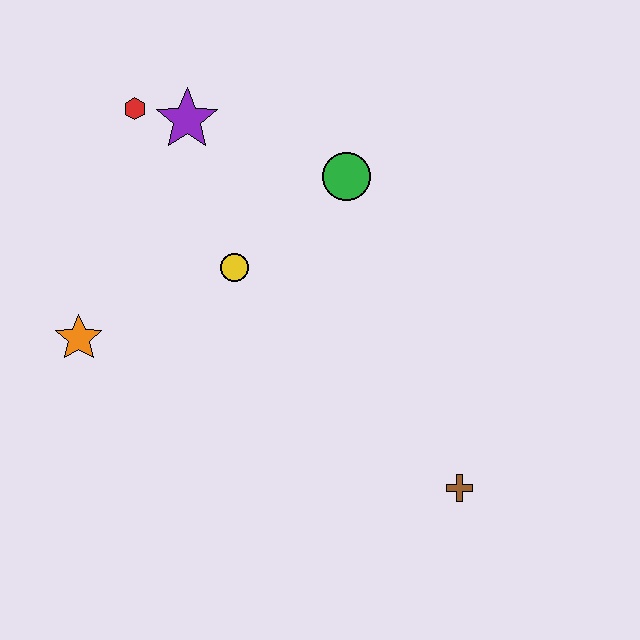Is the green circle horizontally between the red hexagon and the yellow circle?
No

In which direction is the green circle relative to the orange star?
The green circle is to the right of the orange star.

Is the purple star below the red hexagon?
Yes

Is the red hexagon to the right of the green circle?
No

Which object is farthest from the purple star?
The brown cross is farthest from the purple star.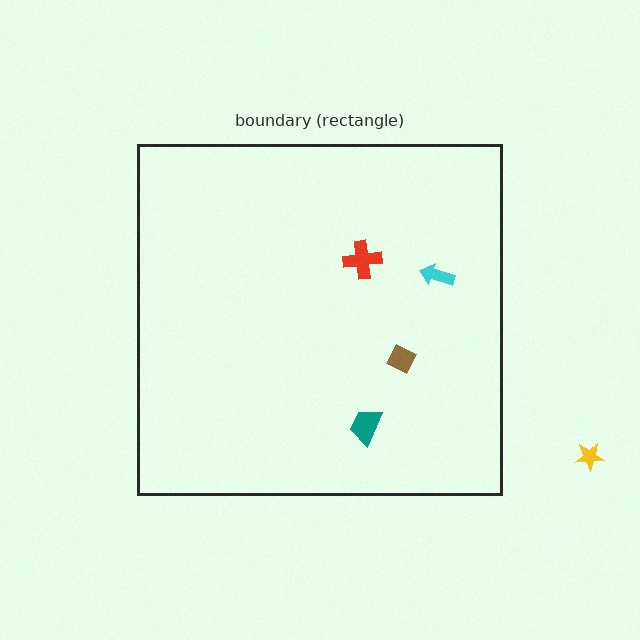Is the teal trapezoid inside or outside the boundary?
Inside.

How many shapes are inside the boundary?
4 inside, 1 outside.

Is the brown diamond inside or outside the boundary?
Inside.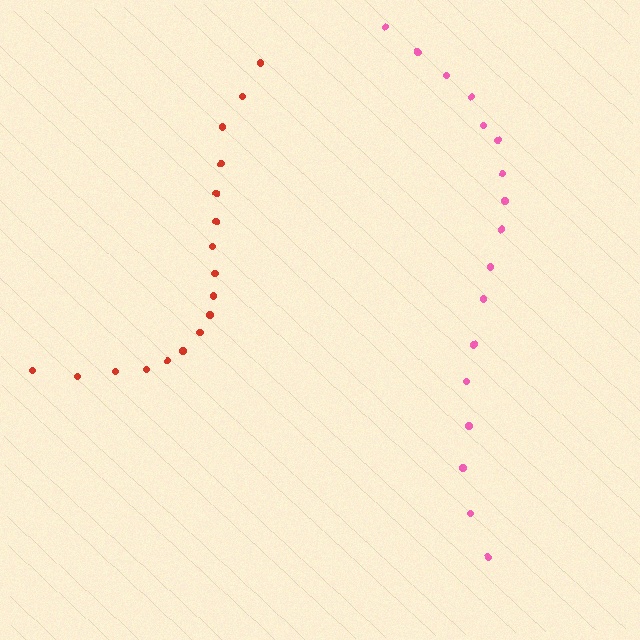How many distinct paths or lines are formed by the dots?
There are 2 distinct paths.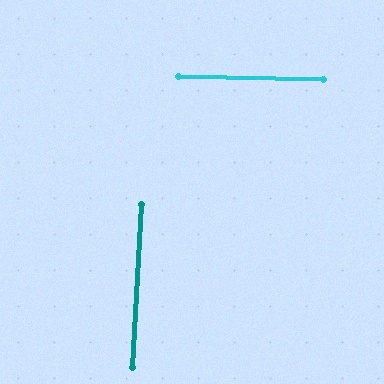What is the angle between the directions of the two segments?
Approximately 89 degrees.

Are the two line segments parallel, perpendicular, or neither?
Perpendicular — they meet at approximately 89°.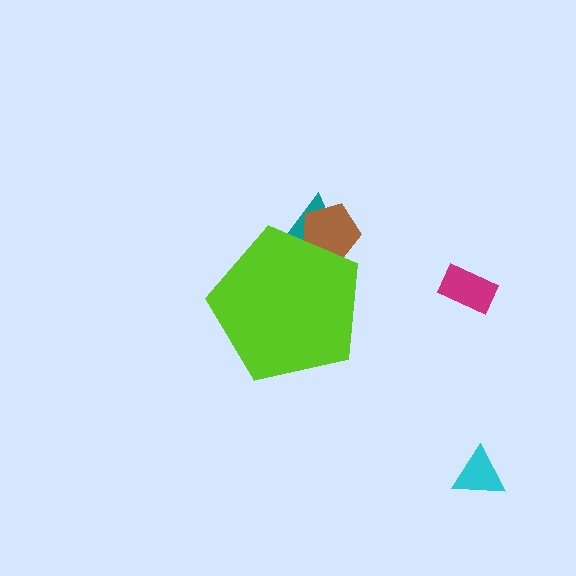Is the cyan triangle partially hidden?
No, the cyan triangle is fully visible.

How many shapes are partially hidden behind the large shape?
2 shapes are partially hidden.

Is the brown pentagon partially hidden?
Yes, the brown pentagon is partially hidden behind the lime pentagon.